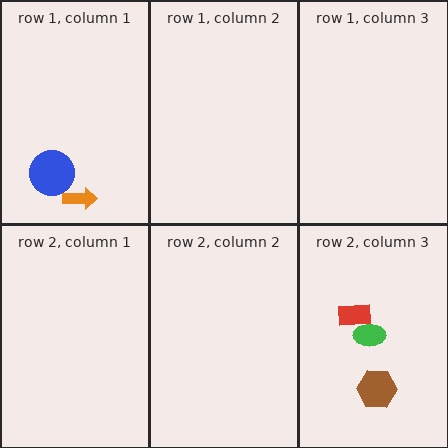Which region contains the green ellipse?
The row 2, column 3 region.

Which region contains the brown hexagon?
The row 2, column 3 region.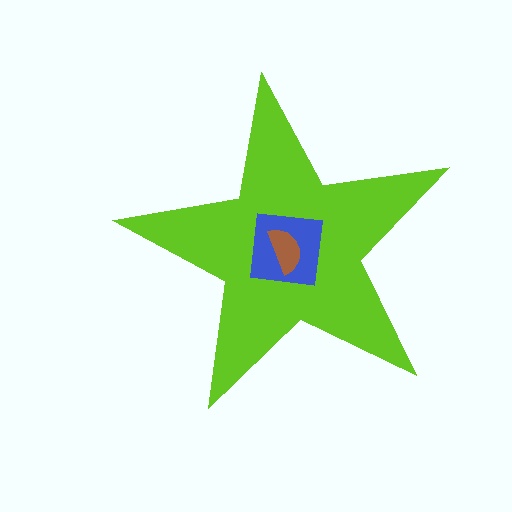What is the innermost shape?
The brown semicircle.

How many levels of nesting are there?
3.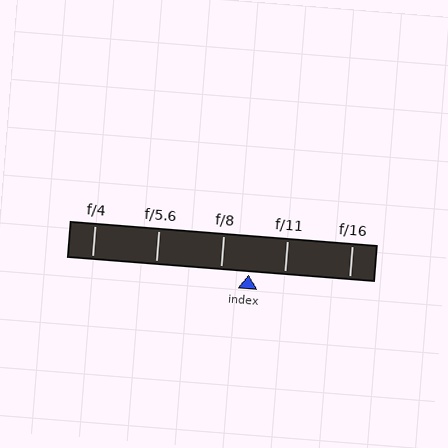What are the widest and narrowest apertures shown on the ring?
The widest aperture shown is f/4 and the narrowest is f/16.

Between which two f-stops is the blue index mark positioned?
The index mark is between f/8 and f/11.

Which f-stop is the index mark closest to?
The index mark is closest to f/8.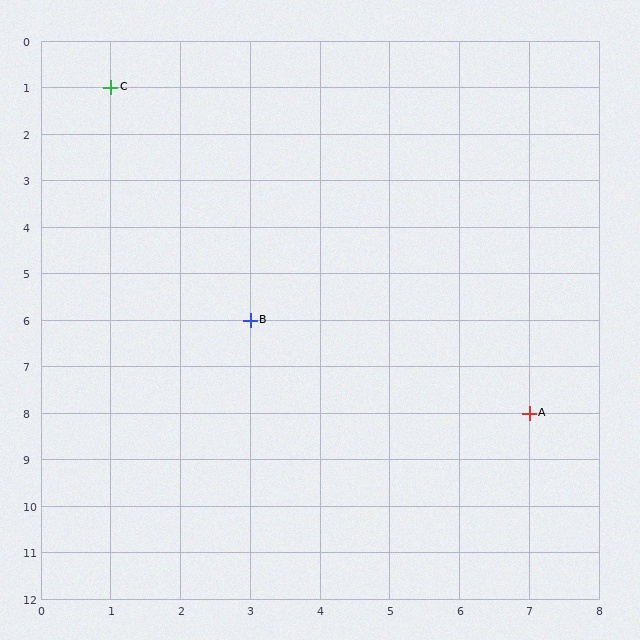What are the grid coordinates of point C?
Point C is at grid coordinates (1, 1).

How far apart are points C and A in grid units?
Points C and A are 6 columns and 7 rows apart (about 9.2 grid units diagonally).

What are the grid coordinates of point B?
Point B is at grid coordinates (3, 6).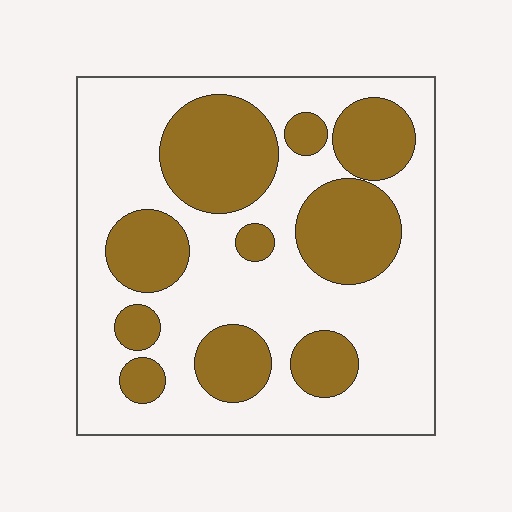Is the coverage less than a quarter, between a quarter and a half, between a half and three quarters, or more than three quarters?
Between a quarter and a half.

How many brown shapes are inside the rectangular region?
10.